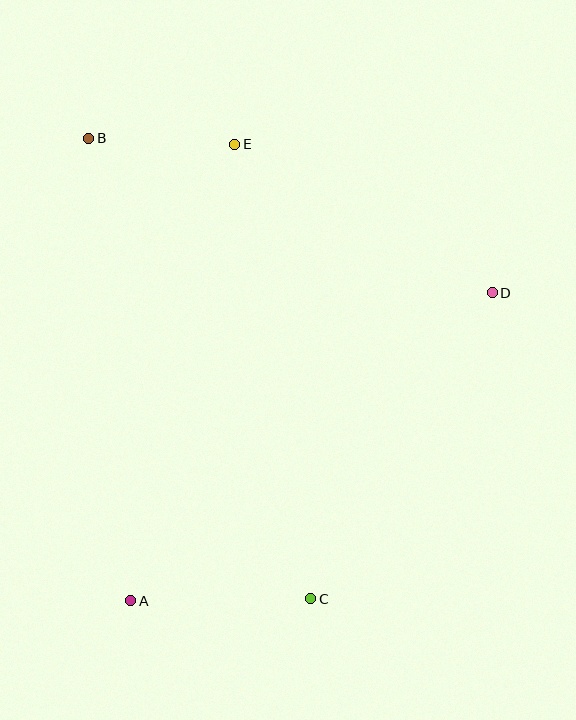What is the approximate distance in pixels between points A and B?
The distance between A and B is approximately 464 pixels.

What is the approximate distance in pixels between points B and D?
The distance between B and D is approximately 432 pixels.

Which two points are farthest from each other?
Points B and C are farthest from each other.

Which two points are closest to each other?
Points B and E are closest to each other.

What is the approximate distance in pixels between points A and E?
The distance between A and E is approximately 468 pixels.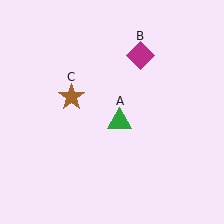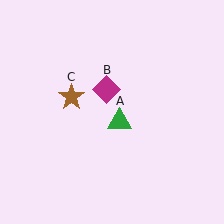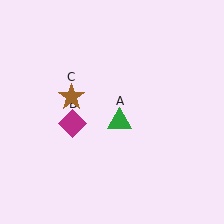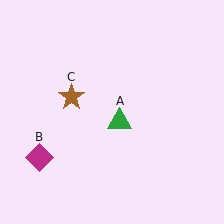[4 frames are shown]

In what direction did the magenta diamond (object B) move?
The magenta diamond (object B) moved down and to the left.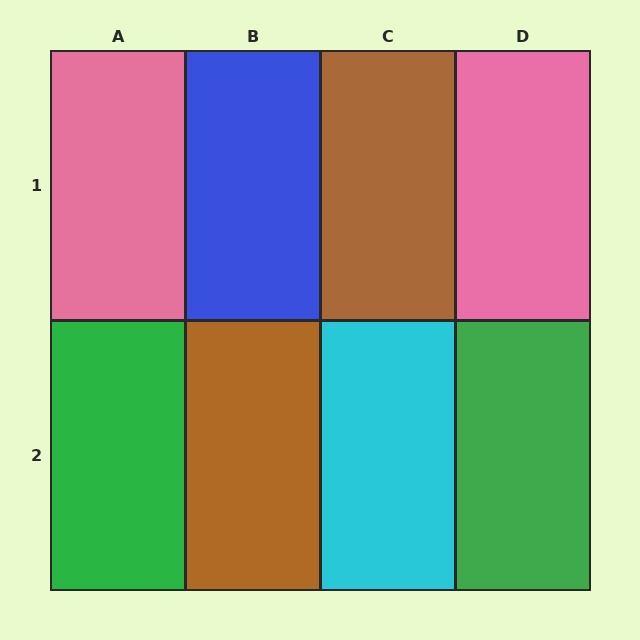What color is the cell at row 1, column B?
Blue.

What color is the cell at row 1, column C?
Brown.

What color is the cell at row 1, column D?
Pink.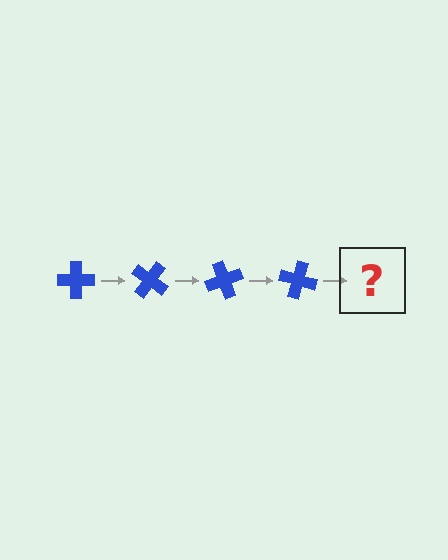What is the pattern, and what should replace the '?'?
The pattern is that the cross rotates 35 degrees each step. The '?' should be a blue cross rotated 140 degrees.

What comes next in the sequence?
The next element should be a blue cross rotated 140 degrees.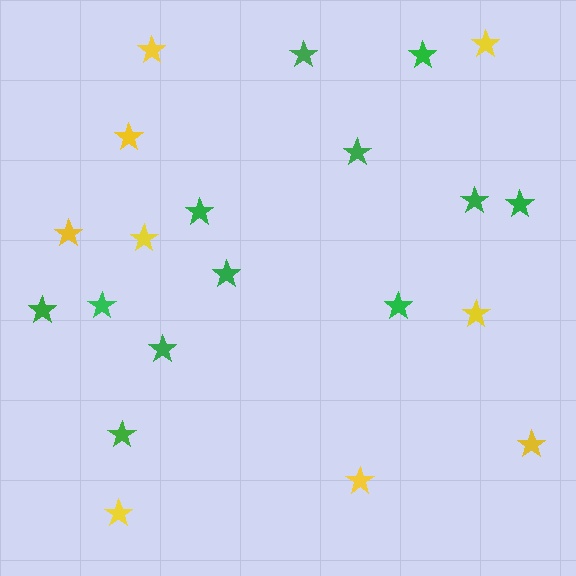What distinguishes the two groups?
There are 2 groups: one group of yellow stars (9) and one group of green stars (12).